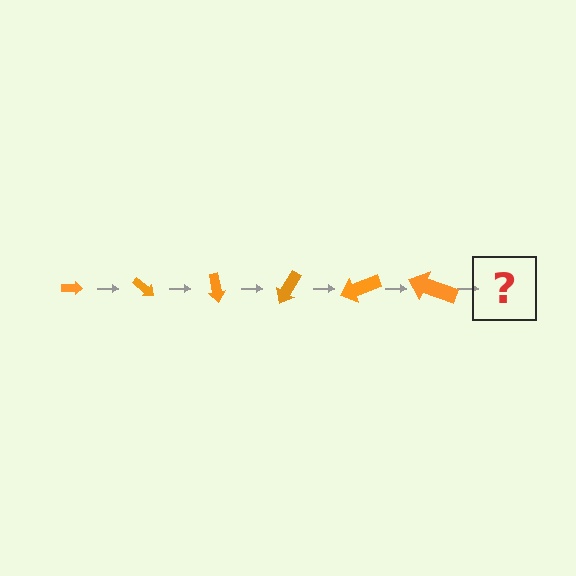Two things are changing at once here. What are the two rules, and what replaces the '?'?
The two rules are that the arrow grows larger each step and it rotates 40 degrees each step. The '?' should be an arrow, larger than the previous one and rotated 240 degrees from the start.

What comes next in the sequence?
The next element should be an arrow, larger than the previous one and rotated 240 degrees from the start.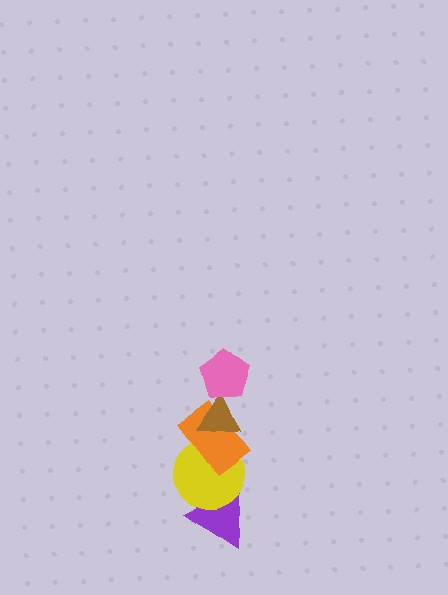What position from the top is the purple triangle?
The purple triangle is 5th from the top.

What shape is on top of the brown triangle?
The pink pentagon is on top of the brown triangle.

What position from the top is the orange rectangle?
The orange rectangle is 3rd from the top.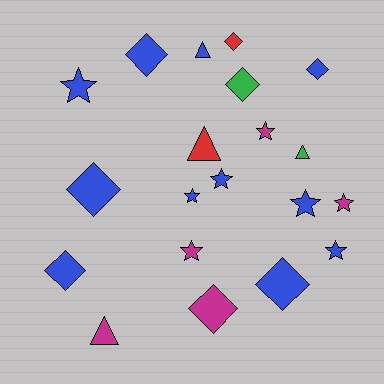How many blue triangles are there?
There is 1 blue triangle.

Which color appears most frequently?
Blue, with 11 objects.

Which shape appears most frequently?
Diamond, with 8 objects.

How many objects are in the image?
There are 20 objects.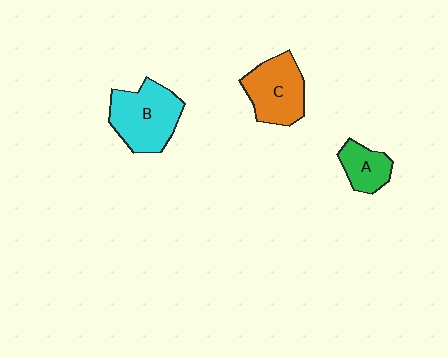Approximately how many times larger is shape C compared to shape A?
Approximately 1.7 times.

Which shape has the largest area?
Shape B (cyan).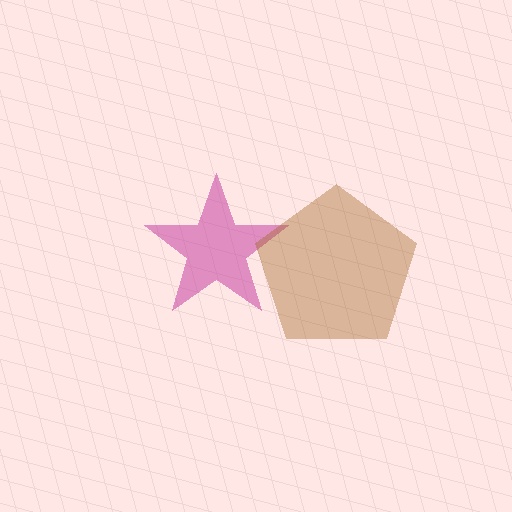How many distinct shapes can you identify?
There are 2 distinct shapes: a magenta star, a brown pentagon.